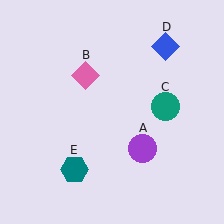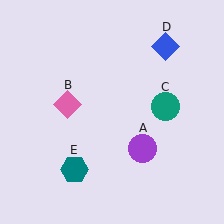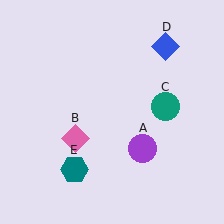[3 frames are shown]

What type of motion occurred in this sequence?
The pink diamond (object B) rotated counterclockwise around the center of the scene.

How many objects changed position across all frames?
1 object changed position: pink diamond (object B).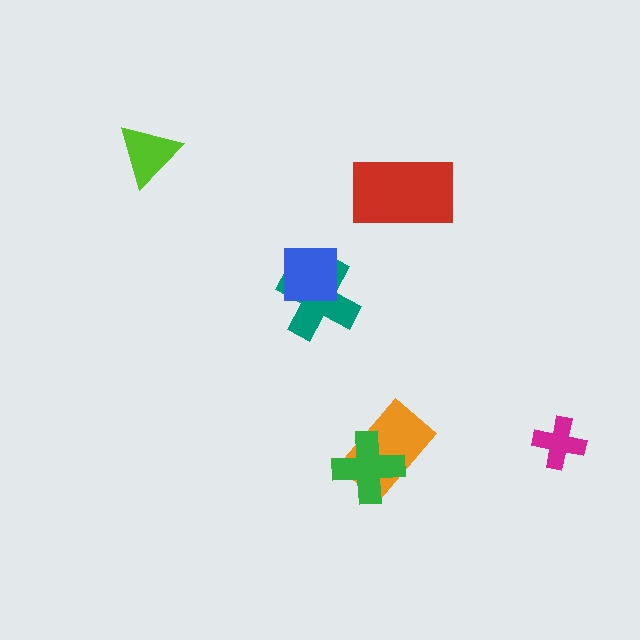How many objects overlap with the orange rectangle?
1 object overlaps with the orange rectangle.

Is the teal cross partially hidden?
Yes, it is partially covered by another shape.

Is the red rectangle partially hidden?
No, no other shape covers it.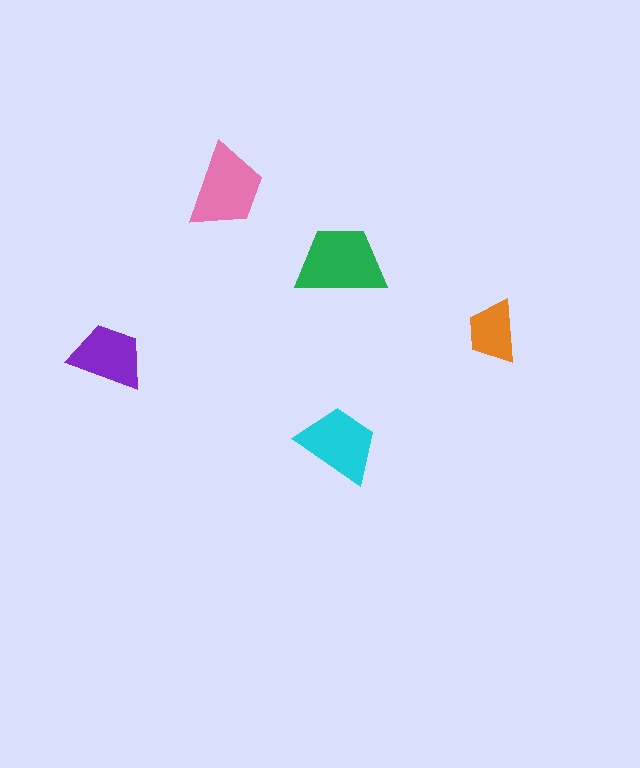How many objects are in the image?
There are 5 objects in the image.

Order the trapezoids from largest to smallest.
the green one, the pink one, the cyan one, the purple one, the orange one.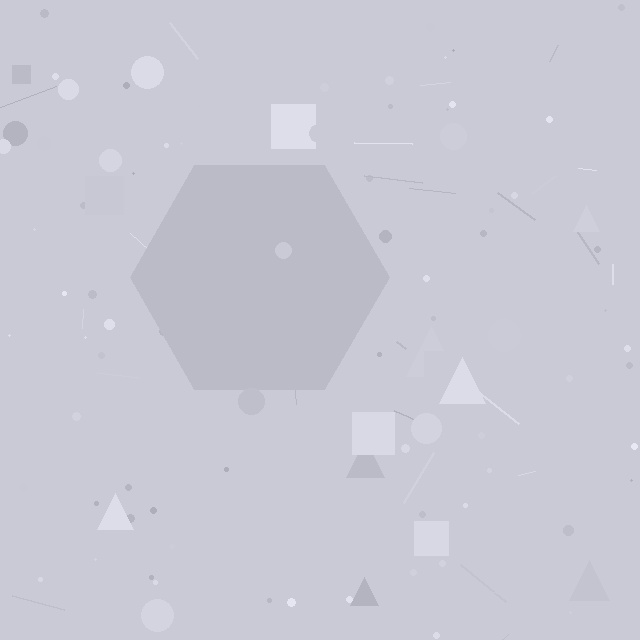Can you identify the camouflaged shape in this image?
The camouflaged shape is a hexagon.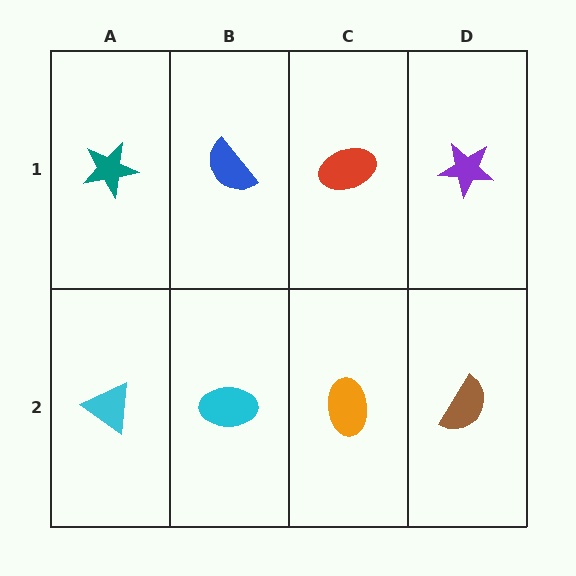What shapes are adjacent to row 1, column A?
A cyan triangle (row 2, column A), a blue semicircle (row 1, column B).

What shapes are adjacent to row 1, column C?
An orange ellipse (row 2, column C), a blue semicircle (row 1, column B), a purple star (row 1, column D).